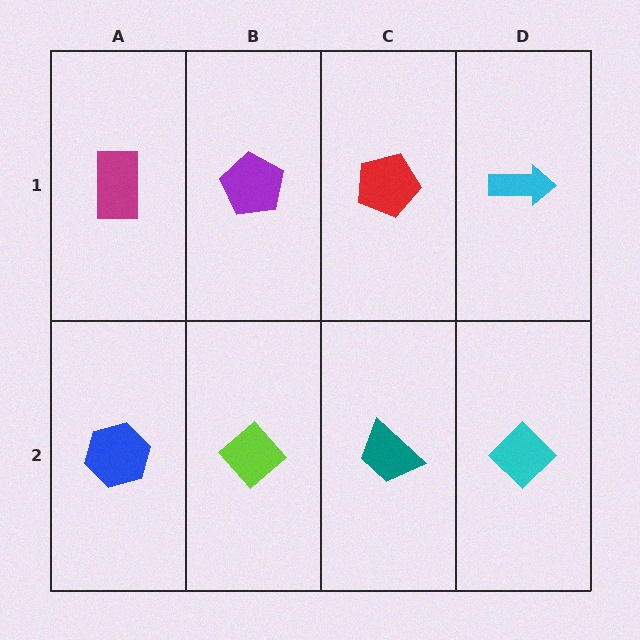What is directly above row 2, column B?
A purple pentagon.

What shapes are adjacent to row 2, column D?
A cyan arrow (row 1, column D), a teal trapezoid (row 2, column C).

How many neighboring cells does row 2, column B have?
3.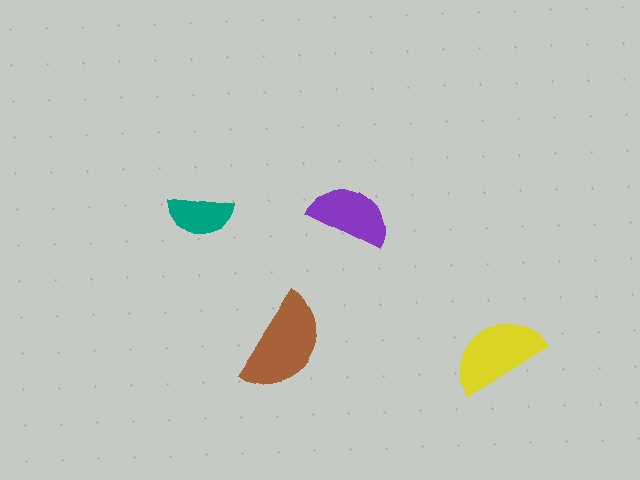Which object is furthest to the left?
The teal semicircle is leftmost.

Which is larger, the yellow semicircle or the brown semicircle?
The brown one.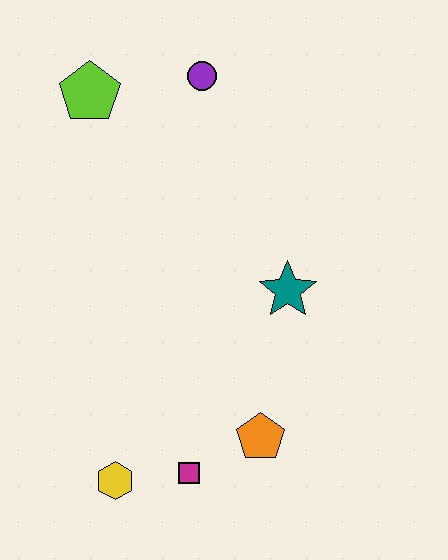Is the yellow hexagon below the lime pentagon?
Yes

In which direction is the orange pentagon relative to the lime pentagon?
The orange pentagon is below the lime pentagon.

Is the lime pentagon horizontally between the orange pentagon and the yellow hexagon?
No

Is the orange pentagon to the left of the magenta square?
No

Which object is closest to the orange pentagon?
The magenta square is closest to the orange pentagon.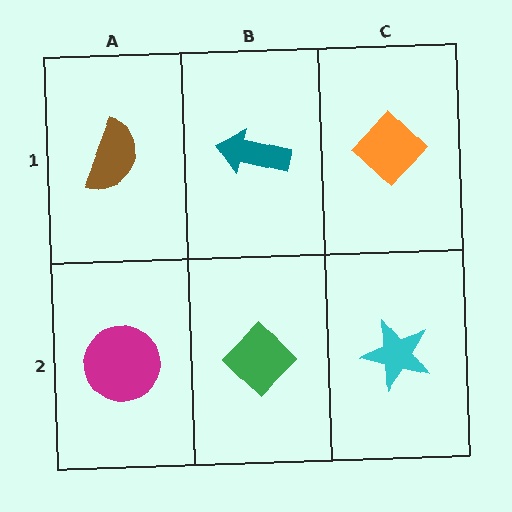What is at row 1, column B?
A teal arrow.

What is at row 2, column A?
A magenta circle.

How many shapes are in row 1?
3 shapes.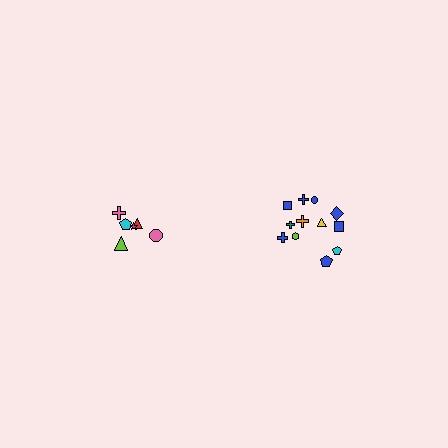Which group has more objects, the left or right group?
The right group.